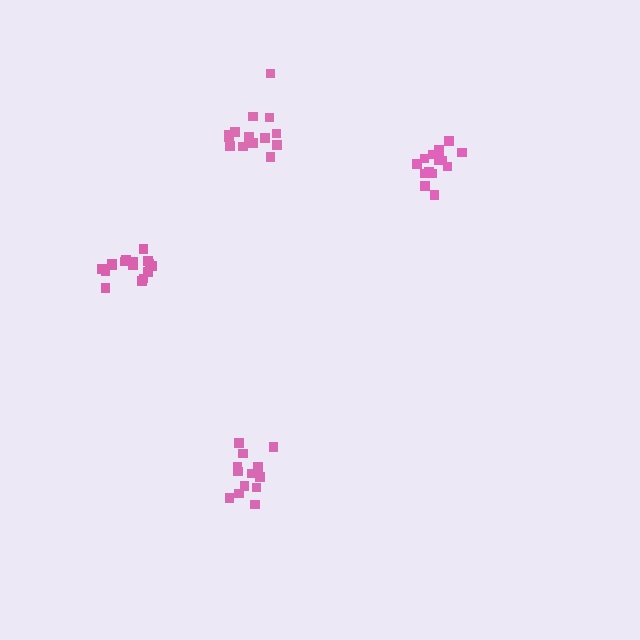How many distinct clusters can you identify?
There are 4 distinct clusters.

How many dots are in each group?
Group 1: 15 dots, Group 2: 16 dots, Group 3: 16 dots, Group 4: 13 dots (60 total).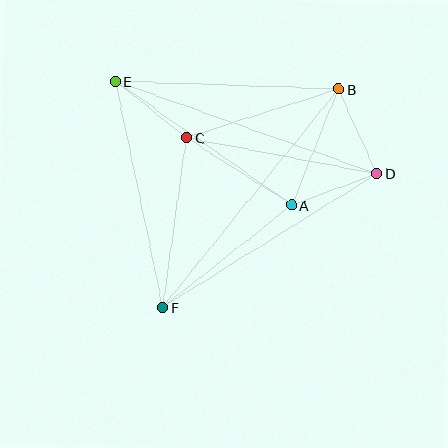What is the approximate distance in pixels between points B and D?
The distance between B and D is approximately 92 pixels.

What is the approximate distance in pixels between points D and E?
The distance between D and E is approximately 277 pixels.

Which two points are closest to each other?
Points A and D are closest to each other.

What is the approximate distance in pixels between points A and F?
The distance between A and F is approximately 164 pixels.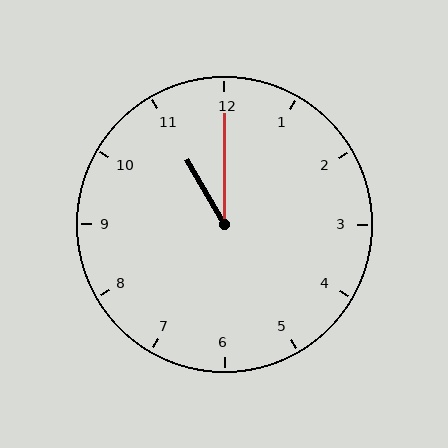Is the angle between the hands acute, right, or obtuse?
It is acute.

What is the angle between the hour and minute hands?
Approximately 30 degrees.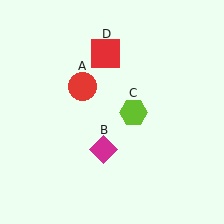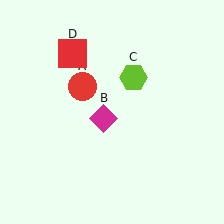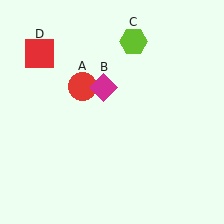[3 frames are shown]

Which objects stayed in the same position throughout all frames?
Red circle (object A) remained stationary.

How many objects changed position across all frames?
3 objects changed position: magenta diamond (object B), lime hexagon (object C), red square (object D).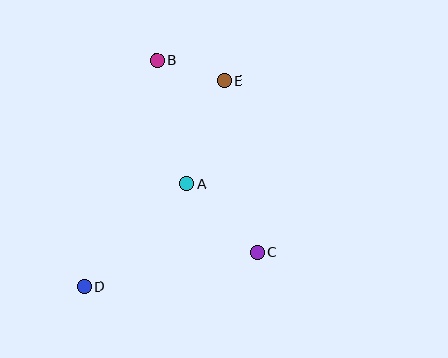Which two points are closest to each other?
Points B and E are closest to each other.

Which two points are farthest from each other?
Points D and E are farthest from each other.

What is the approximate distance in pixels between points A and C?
The distance between A and C is approximately 98 pixels.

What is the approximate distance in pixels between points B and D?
The distance between B and D is approximately 238 pixels.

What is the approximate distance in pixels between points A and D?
The distance between A and D is approximately 145 pixels.